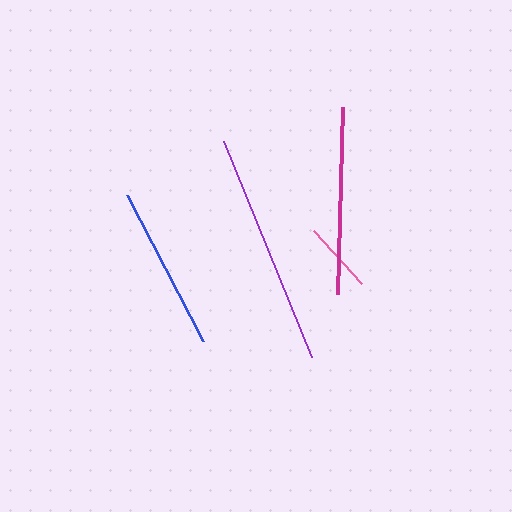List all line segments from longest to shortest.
From longest to shortest: purple, magenta, blue, pink.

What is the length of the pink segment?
The pink segment is approximately 71 pixels long.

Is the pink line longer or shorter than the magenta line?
The magenta line is longer than the pink line.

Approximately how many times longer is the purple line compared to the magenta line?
The purple line is approximately 1.2 times the length of the magenta line.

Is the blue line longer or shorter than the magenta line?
The magenta line is longer than the blue line.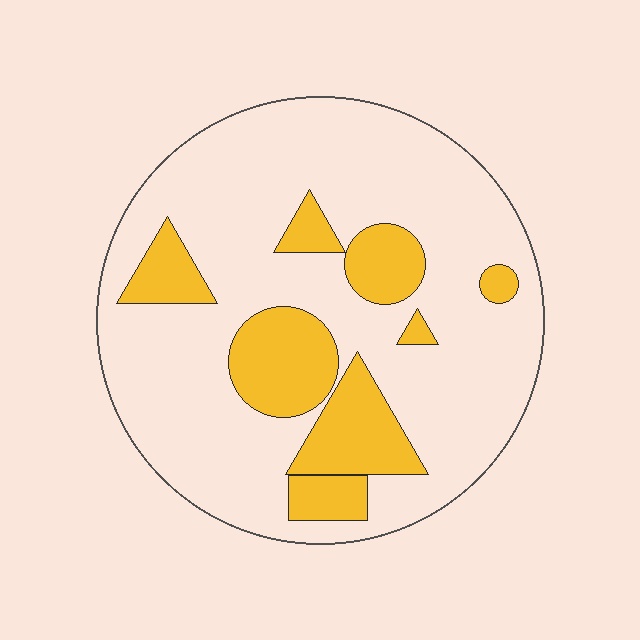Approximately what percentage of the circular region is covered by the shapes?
Approximately 25%.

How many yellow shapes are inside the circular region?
8.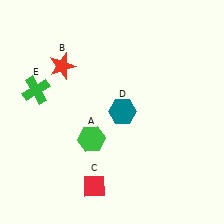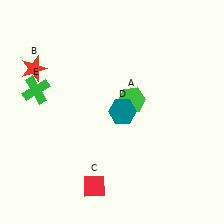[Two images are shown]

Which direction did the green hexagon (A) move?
The green hexagon (A) moved right.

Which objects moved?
The objects that moved are: the green hexagon (A), the red star (B).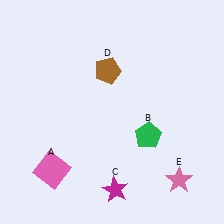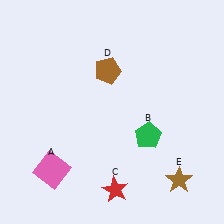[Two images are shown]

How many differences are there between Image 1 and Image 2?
There are 2 differences between the two images.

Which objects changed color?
C changed from magenta to red. E changed from pink to brown.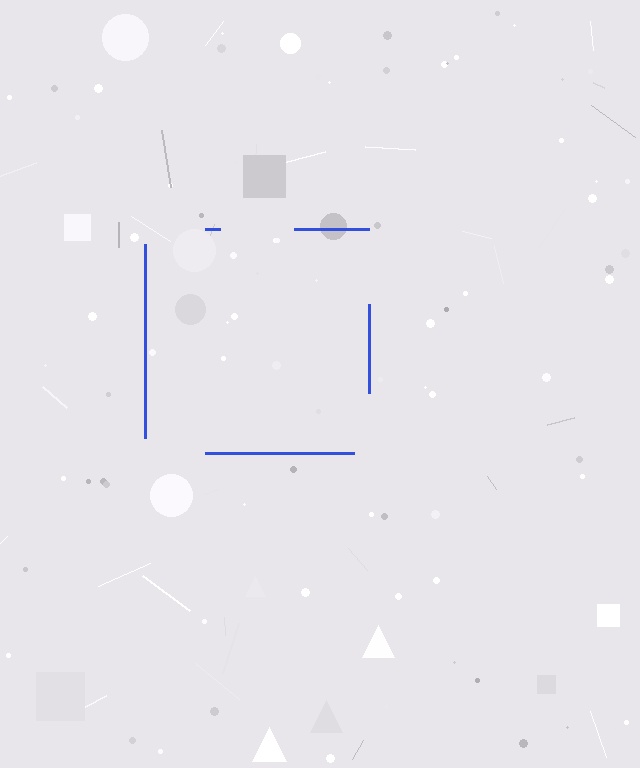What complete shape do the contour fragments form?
The contour fragments form a square.